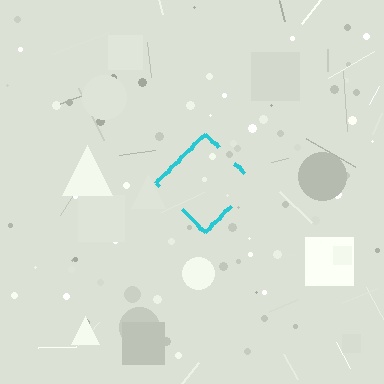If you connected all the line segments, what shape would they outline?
They would outline a diamond.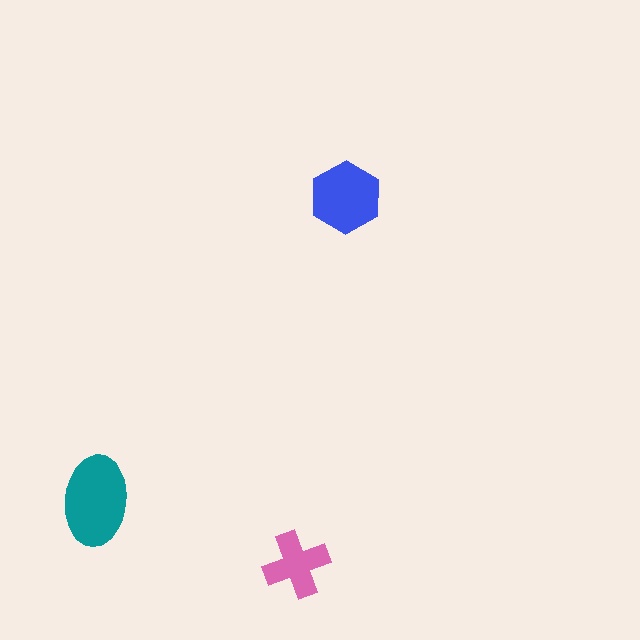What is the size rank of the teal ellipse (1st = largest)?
1st.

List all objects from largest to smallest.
The teal ellipse, the blue hexagon, the pink cross.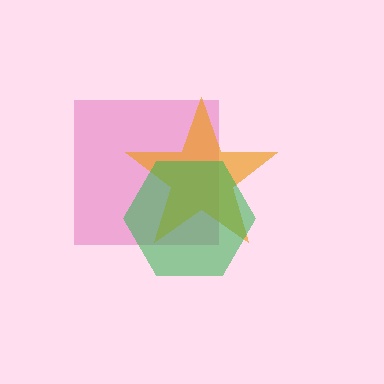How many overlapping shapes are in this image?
There are 3 overlapping shapes in the image.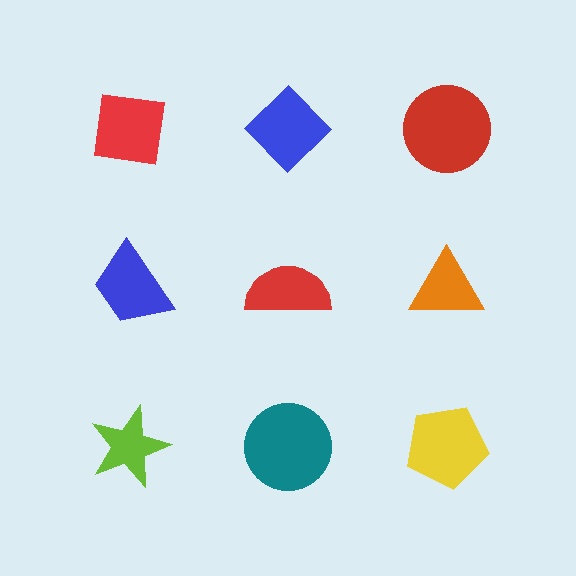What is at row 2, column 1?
A blue trapezoid.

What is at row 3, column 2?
A teal circle.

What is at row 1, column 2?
A blue diamond.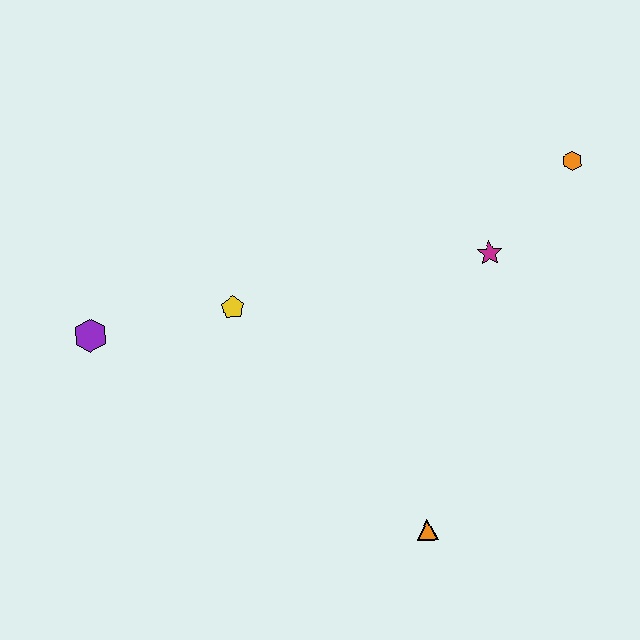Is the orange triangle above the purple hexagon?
No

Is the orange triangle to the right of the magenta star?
No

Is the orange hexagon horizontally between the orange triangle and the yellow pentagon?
No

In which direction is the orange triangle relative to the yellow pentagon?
The orange triangle is below the yellow pentagon.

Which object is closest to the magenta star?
The orange hexagon is closest to the magenta star.